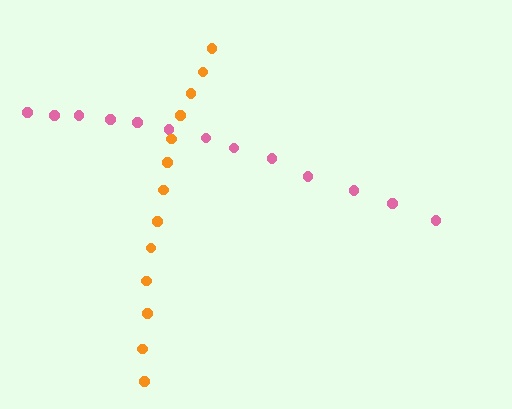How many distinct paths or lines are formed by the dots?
There are 2 distinct paths.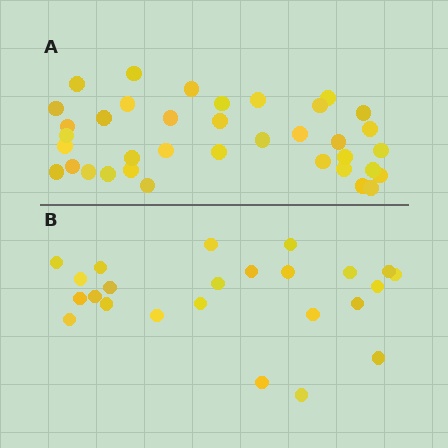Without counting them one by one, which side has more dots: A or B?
Region A (the top region) has more dots.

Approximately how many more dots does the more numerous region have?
Region A has approximately 15 more dots than region B.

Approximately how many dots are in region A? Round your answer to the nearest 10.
About 40 dots. (The exact count is 37, which rounds to 40.)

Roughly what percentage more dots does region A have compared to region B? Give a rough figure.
About 55% more.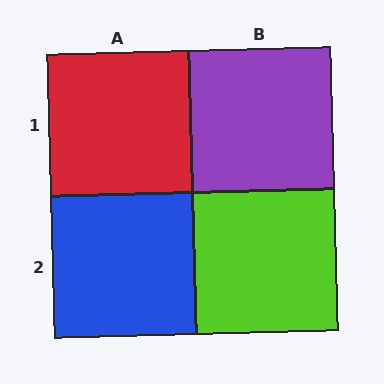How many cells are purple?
1 cell is purple.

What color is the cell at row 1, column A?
Red.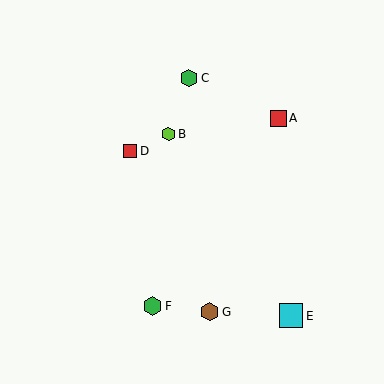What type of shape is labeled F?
Shape F is a green hexagon.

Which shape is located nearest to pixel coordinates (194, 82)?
The green hexagon (labeled C) at (189, 78) is nearest to that location.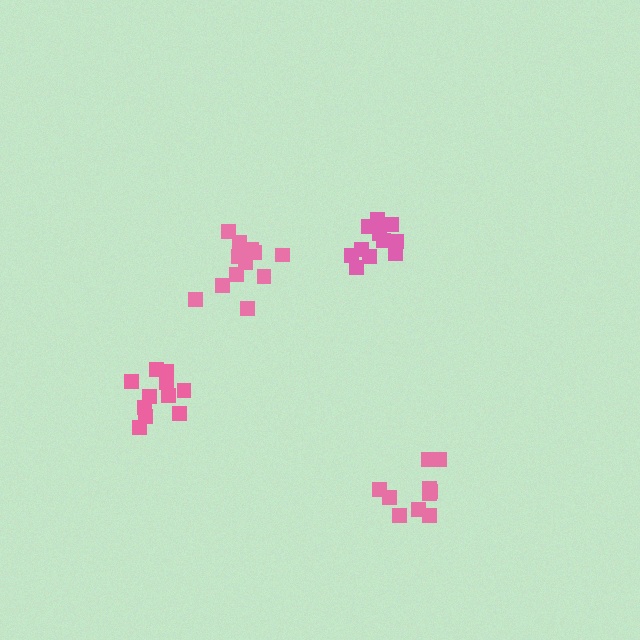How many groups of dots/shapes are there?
There are 4 groups.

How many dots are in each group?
Group 1: 11 dots, Group 2: 10 dots, Group 3: 11 dots, Group 4: 14 dots (46 total).